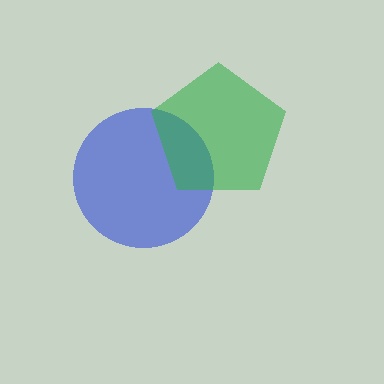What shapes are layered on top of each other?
The layered shapes are: a blue circle, a green pentagon.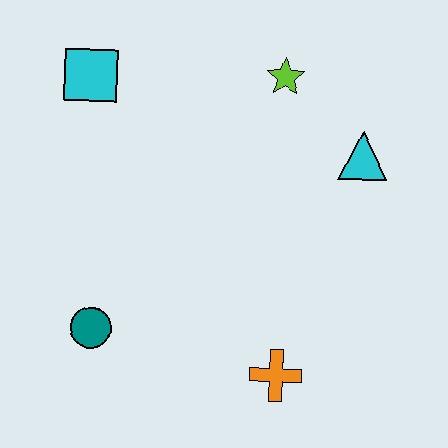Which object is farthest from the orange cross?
The cyan square is farthest from the orange cross.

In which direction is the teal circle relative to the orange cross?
The teal circle is to the left of the orange cross.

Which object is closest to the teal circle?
The orange cross is closest to the teal circle.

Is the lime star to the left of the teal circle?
No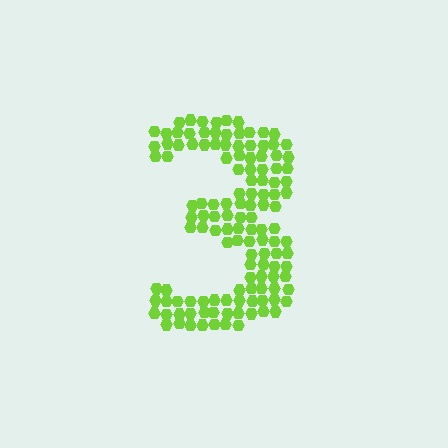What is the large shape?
The large shape is the digit 3.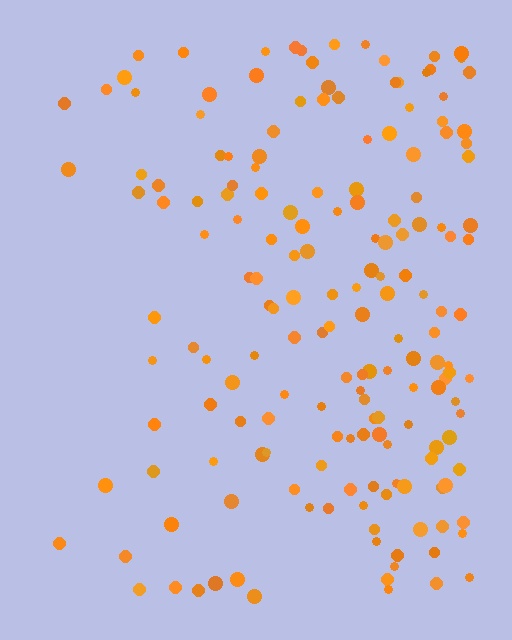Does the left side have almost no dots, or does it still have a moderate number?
Still a moderate number, just noticeably fewer than the right.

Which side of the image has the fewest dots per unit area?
The left.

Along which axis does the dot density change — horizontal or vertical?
Horizontal.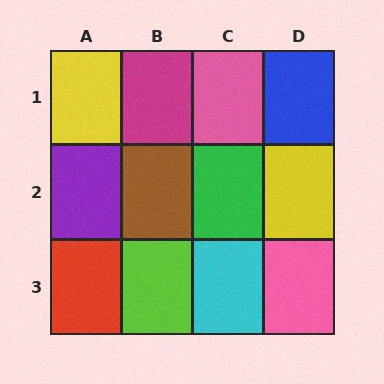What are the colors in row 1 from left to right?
Yellow, magenta, pink, blue.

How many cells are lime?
1 cell is lime.